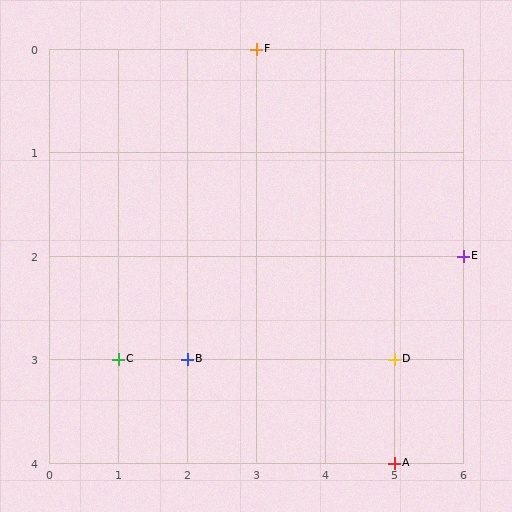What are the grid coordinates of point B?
Point B is at grid coordinates (2, 3).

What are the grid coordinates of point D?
Point D is at grid coordinates (5, 3).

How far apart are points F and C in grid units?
Points F and C are 2 columns and 3 rows apart (about 3.6 grid units diagonally).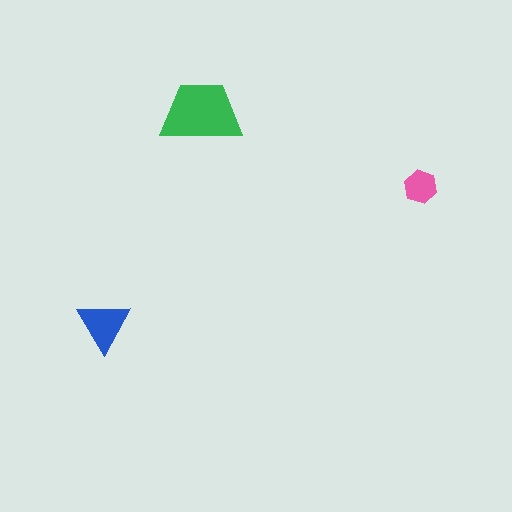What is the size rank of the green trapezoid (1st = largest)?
1st.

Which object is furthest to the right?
The pink hexagon is rightmost.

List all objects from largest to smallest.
The green trapezoid, the blue triangle, the pink hexagon.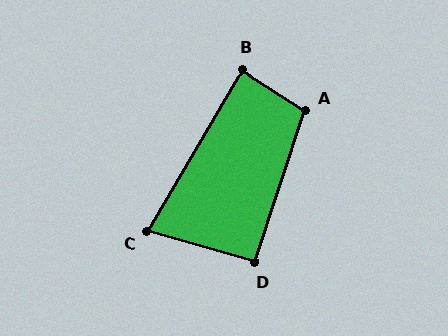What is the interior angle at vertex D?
Approximately 92 degrees (approximately right).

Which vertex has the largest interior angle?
A, at approximately 104 degrees.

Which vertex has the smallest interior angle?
C, at approximately 76 degrees.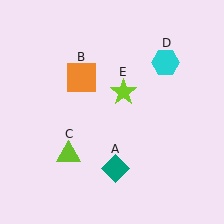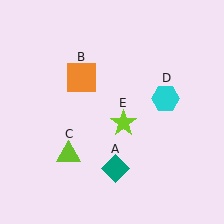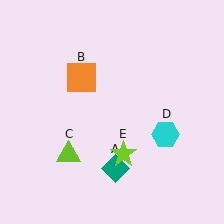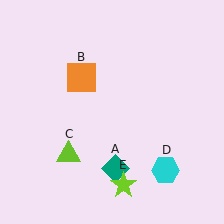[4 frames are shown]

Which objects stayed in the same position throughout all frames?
Teal diamond (object A) and orange square (object B) and lime triangle (object C) remained stationary.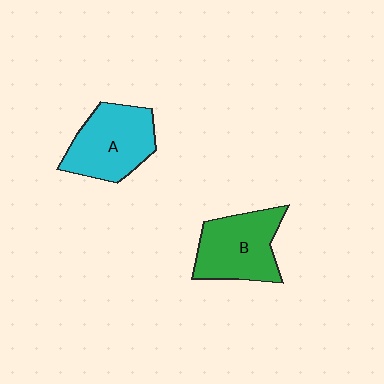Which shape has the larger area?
Shape A (cyan).